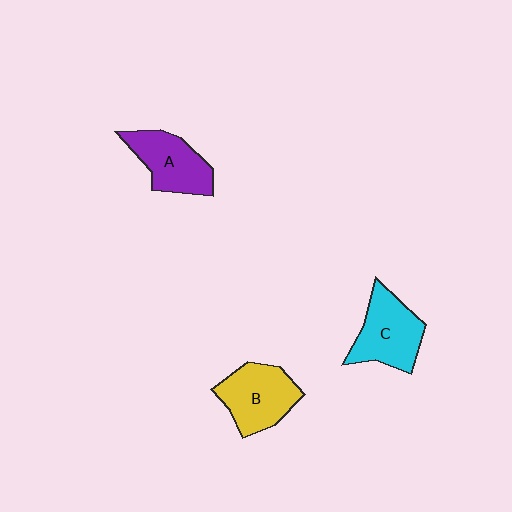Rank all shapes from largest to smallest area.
From largest to smallest: C (cyan), B (yellow), A (purple).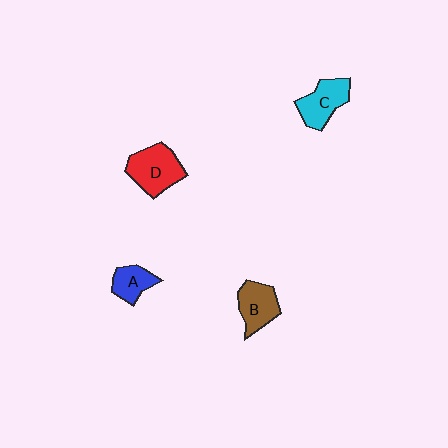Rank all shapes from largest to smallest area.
From largest to smallest: D (red), C (cyan), B (brown), A (blue).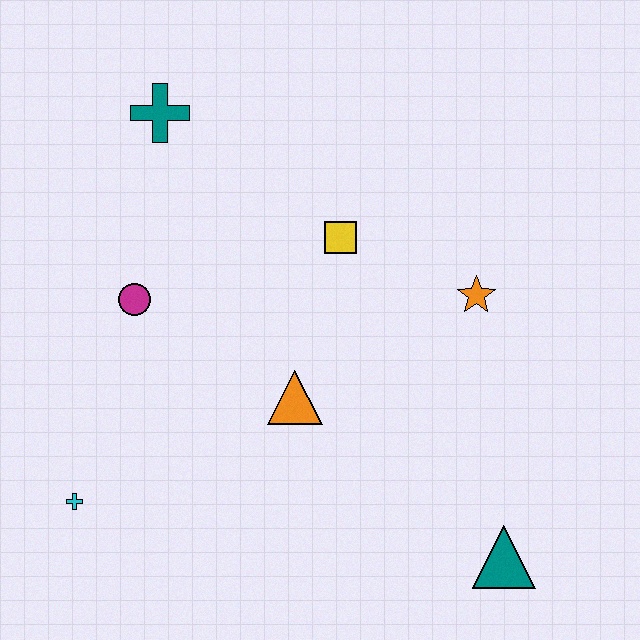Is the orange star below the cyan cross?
No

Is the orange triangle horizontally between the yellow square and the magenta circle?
Yes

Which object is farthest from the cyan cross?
The orange star is farthest from the cyan cross.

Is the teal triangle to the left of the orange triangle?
No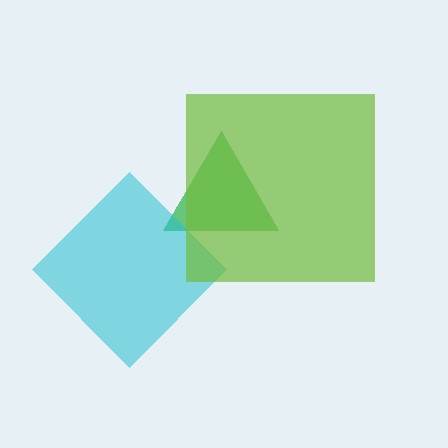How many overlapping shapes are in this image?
There are 3 overlapping shapes in the image.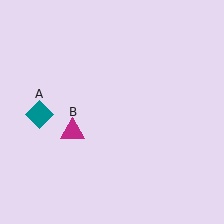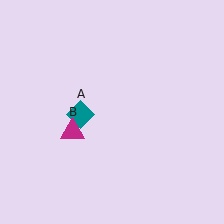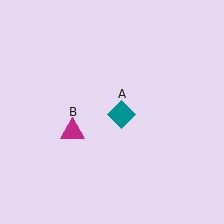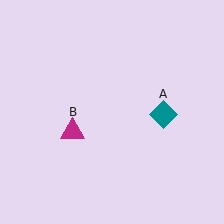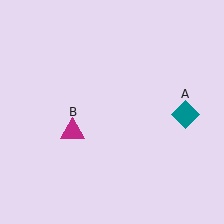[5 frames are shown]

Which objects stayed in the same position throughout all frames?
Magenta triangle (object B) remained stationary.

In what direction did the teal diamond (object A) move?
The teal diamond (object A) moved right.